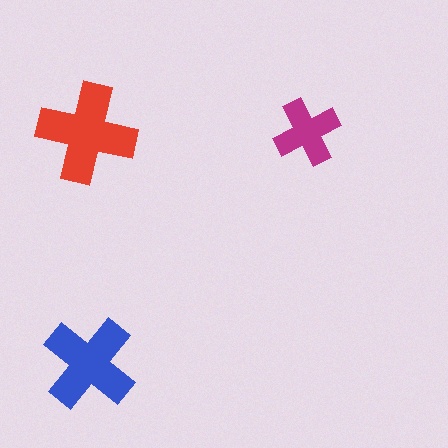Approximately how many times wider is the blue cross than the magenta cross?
About 1.5 times wider.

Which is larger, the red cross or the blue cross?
The red one.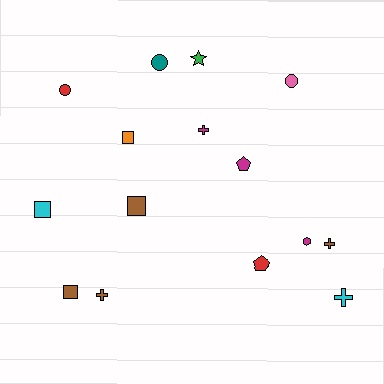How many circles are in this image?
There are 3 circles.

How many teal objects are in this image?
There is 1 teal object.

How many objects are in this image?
There are 15 objects.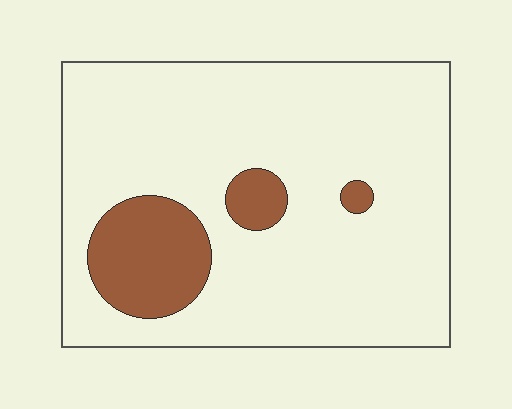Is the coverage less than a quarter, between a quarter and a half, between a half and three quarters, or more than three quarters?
Less than a quarter.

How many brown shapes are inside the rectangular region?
3.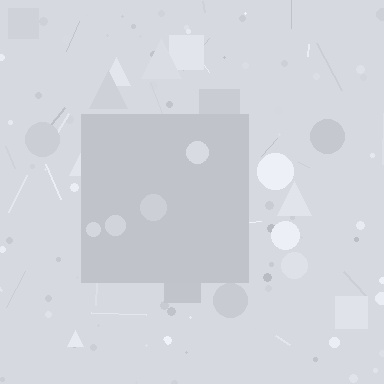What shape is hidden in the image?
A square is hidden in the image.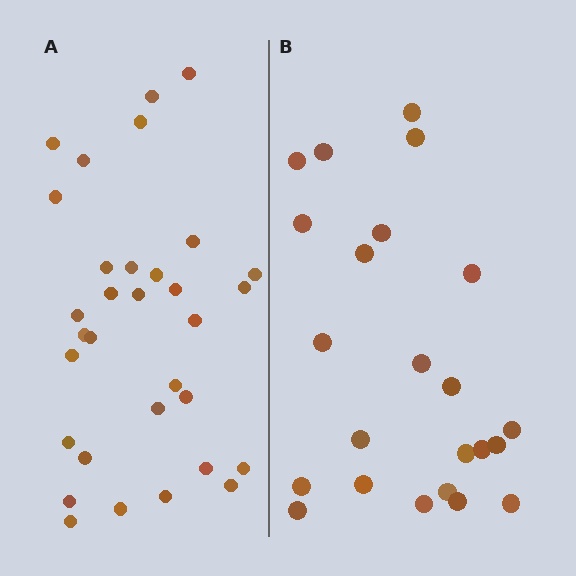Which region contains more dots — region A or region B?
Region A (the left region) has more dots.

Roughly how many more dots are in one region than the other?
Region A has roughly 8 or so more dots than region B.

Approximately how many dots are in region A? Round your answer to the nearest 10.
About 30 dots. (The exact count is 32, which rounds to 30.)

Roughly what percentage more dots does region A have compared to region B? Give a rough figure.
About 40% more.